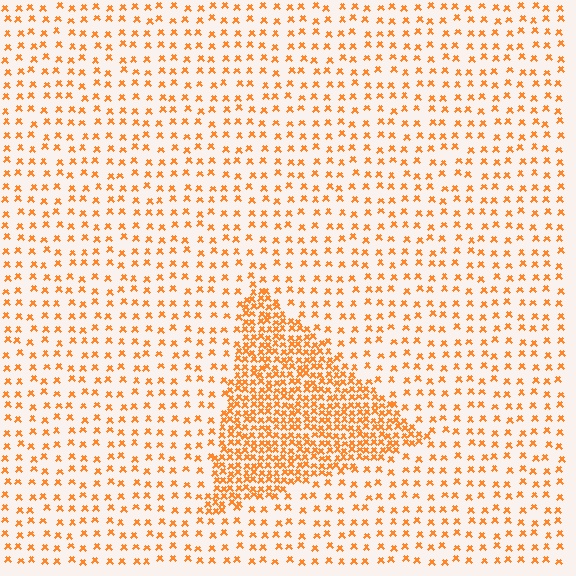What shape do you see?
I see a triangle.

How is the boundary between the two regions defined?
The boundary is defined by a change in element density (approximately 2.9x ratio). All elements are the same color, size, and shape.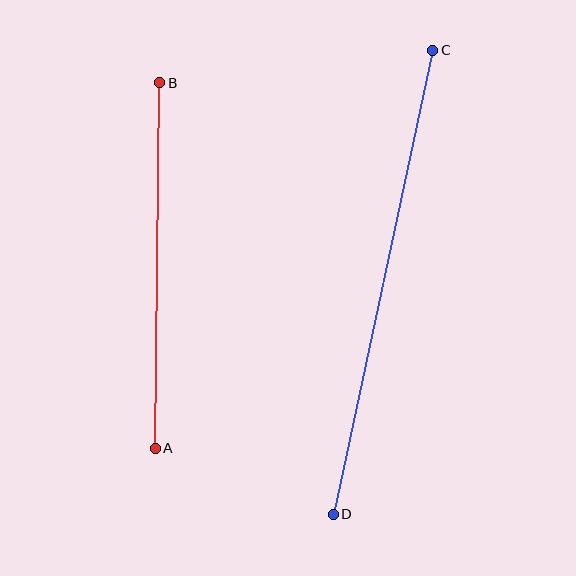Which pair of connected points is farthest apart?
Points C and D are farthest apart.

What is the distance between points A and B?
The distance is approximately 366 pixels.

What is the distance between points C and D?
The distance is approximately 474 pixels.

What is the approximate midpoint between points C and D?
The midpoint is at approximately (383, 282) pixels.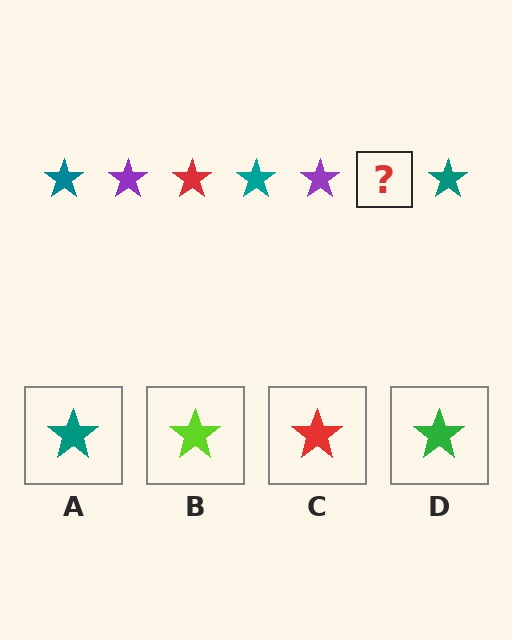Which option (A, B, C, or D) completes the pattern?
C.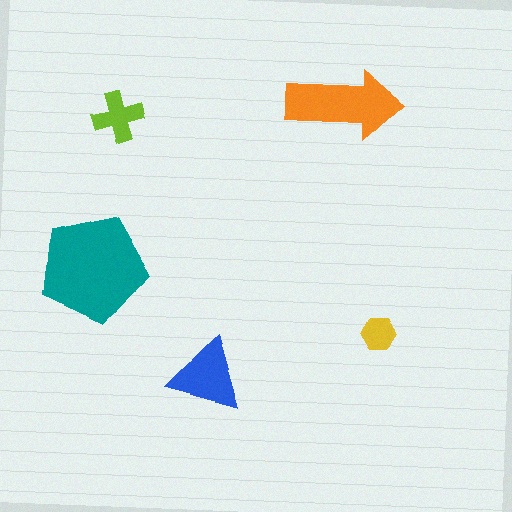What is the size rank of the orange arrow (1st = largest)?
2nd.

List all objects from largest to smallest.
The teal pentagon, the orange arrow, the blue triangle, the lime cross, the yellow hexagon.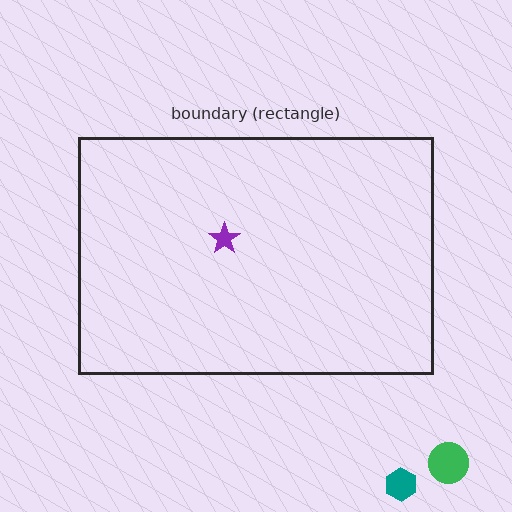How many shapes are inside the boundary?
1 inside, 2 outside.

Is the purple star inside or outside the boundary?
Inside.